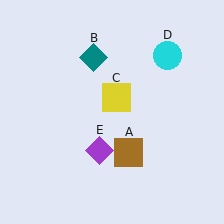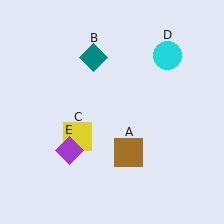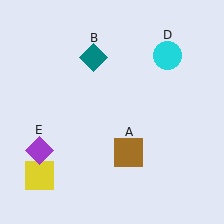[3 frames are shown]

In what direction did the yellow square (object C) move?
The yellow square (object C) moved down and to the left.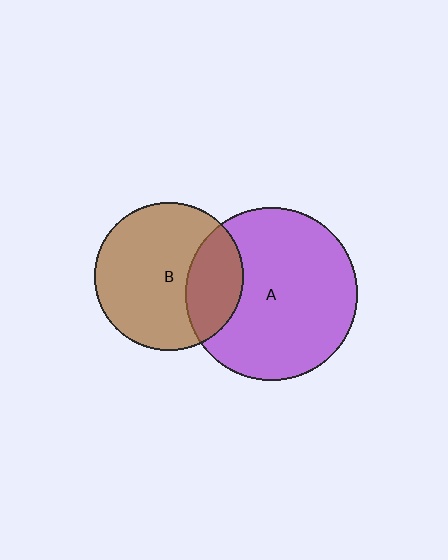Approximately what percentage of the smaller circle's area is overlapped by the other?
Approximately 30%.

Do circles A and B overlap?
Yes.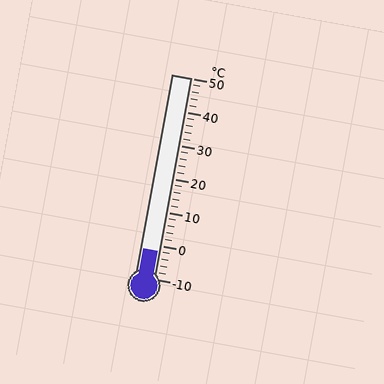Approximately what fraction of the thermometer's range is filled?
The thermometer is filled to approximately 15% of its range.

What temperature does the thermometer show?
The thermometer shows approximately -2°C.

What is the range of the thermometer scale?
The thermometer scale ranges from -10°C to 50°C.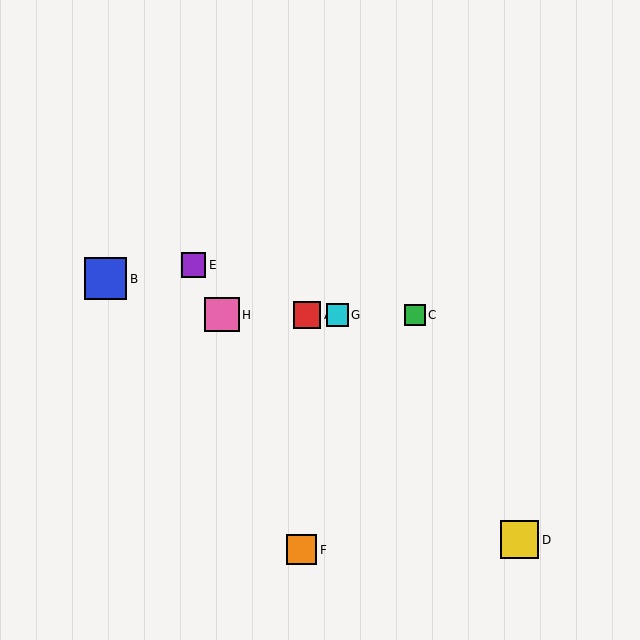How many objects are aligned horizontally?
4 objects (A, C, G, H) are aligned horizontally.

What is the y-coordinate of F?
Object F is at y≈550.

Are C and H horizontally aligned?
Yes, both are at y≈315.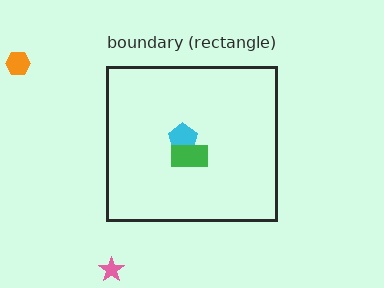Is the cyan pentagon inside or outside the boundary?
Inside.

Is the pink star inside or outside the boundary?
Outside.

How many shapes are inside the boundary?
2 inside, 2 outside.